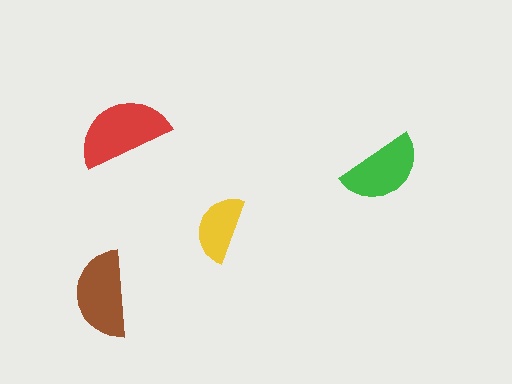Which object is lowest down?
The brown semicircle is bottommost.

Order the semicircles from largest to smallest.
the red one, the brown one, the green one, the yellow one.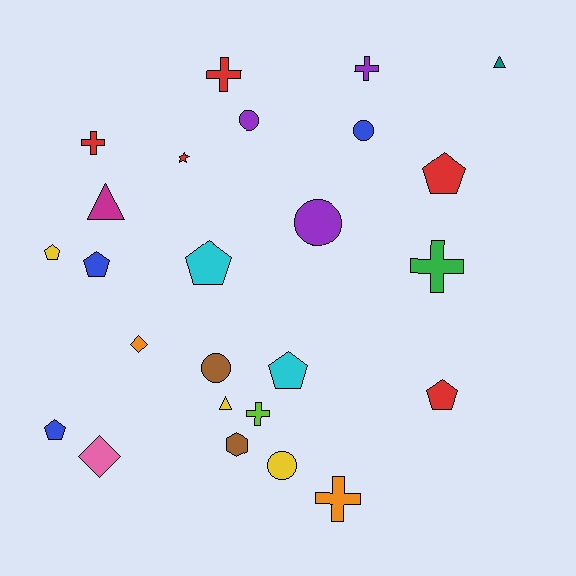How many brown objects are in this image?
There are 2 brown objects.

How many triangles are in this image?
There are 3 triangles.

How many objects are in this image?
There are 25 objects.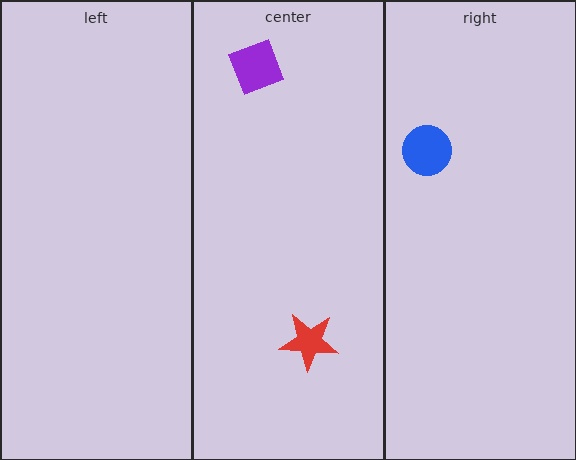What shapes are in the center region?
The red star, the purple diamond.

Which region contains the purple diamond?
The center region.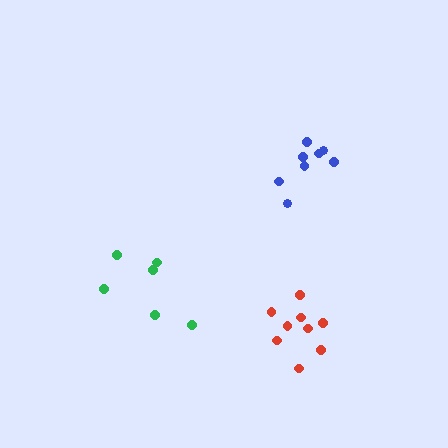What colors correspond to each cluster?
The clusters are colored: green, blue, red.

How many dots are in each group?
Group 1: 6 dots, Group 2: 8 dots, Group 3: 9 dots (23 total).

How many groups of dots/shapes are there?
There are 3 groups.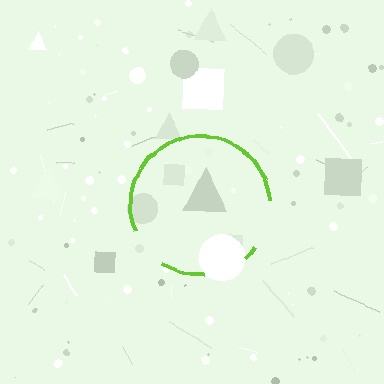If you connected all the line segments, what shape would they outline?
They would outline a circle.